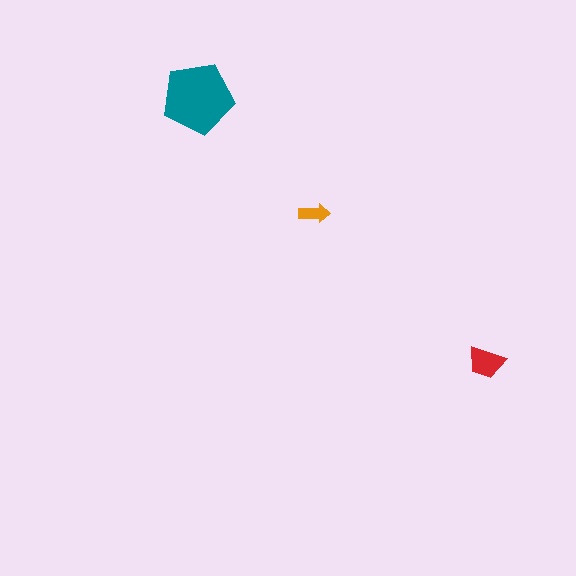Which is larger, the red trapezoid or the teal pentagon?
The teal pentagon.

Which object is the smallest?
The orange arrow.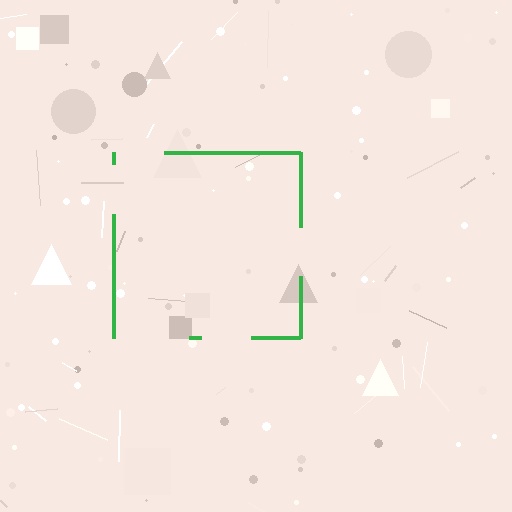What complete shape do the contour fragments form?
The contour fragments form a square.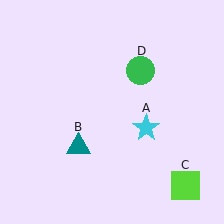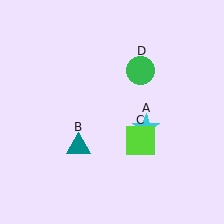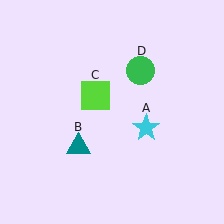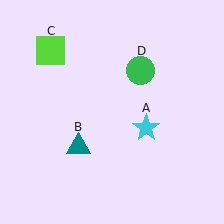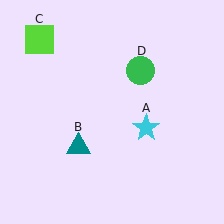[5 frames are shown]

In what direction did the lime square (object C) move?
The lime square (object C) moved up and to the left.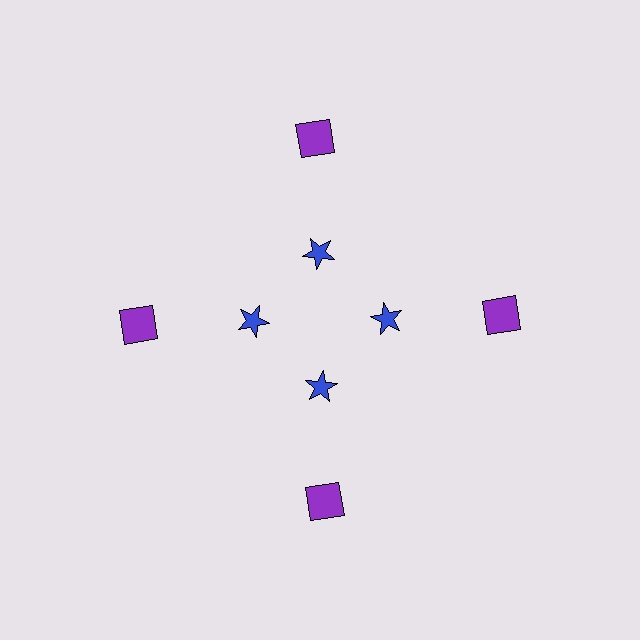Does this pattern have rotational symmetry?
Yes, this pattern has 4-fold rotational symmetry. It looks the same after rotating 90 degrees around the center.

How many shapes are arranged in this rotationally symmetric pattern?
There are 8 shapes, arranged in 4 groups of 2.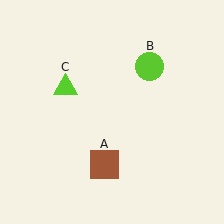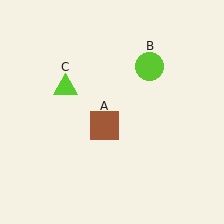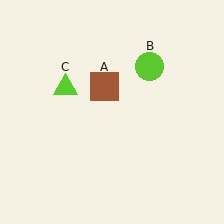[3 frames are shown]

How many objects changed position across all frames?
1 object changed position: brown square (object A).